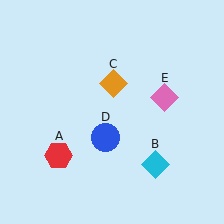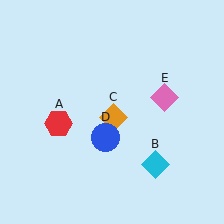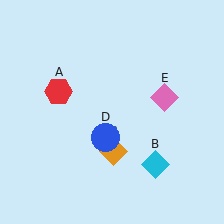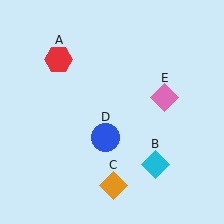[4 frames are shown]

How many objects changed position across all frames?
2 objects changed position: red hexagon (object A), orange diamond (object C).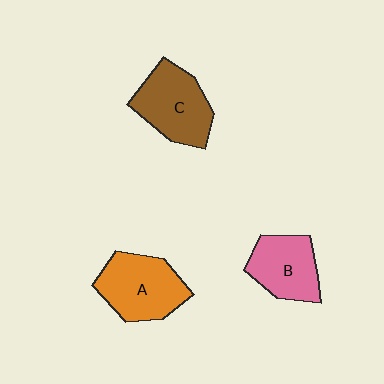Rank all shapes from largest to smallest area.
From largest to smallest: A (orange), C (brown), B (pink).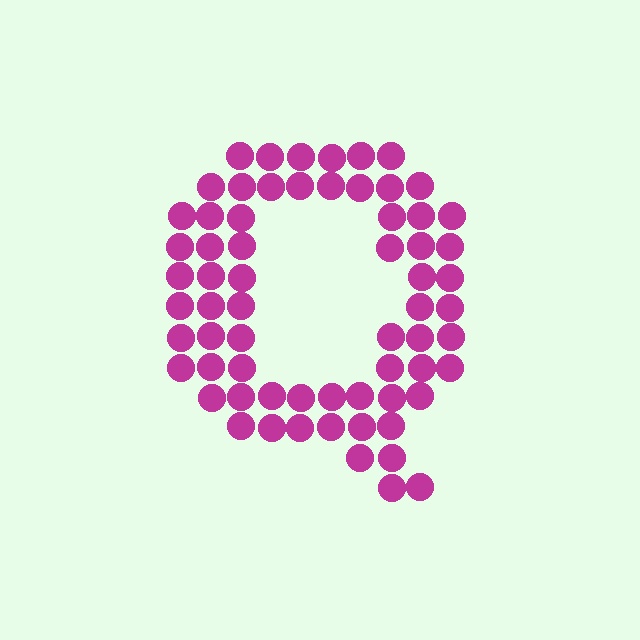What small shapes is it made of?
It is made of small circles.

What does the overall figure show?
The overall figure shows the letter Q.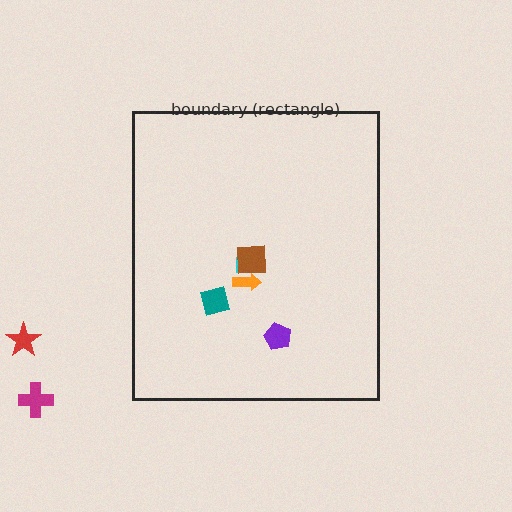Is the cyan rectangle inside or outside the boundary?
Inside.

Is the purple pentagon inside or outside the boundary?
Inside.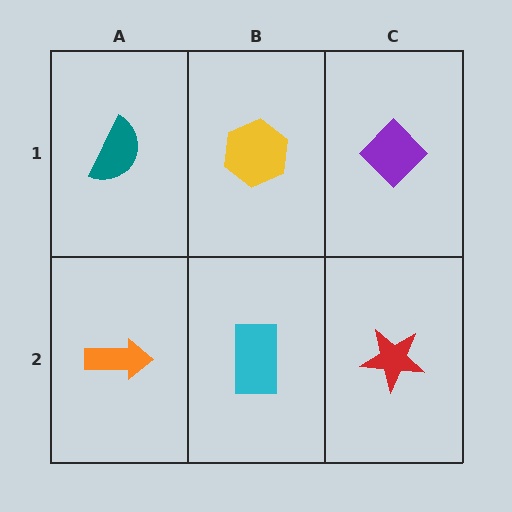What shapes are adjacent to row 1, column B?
A cyan rectangle (row 2, column B), a teal semicircle (row 1, column A), a purple diamond (row 1, column C).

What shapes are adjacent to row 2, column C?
A purple diamond (row 1, column C), a cyan rectangle (row 2, column B).